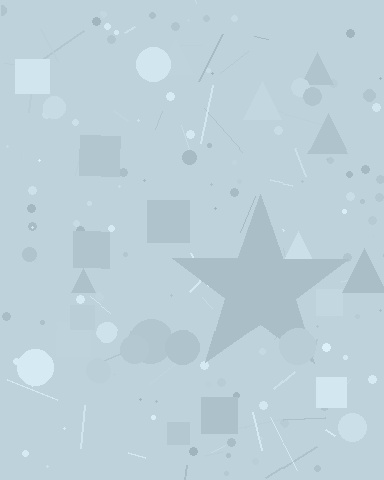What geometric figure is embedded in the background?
A star is embedded in the background.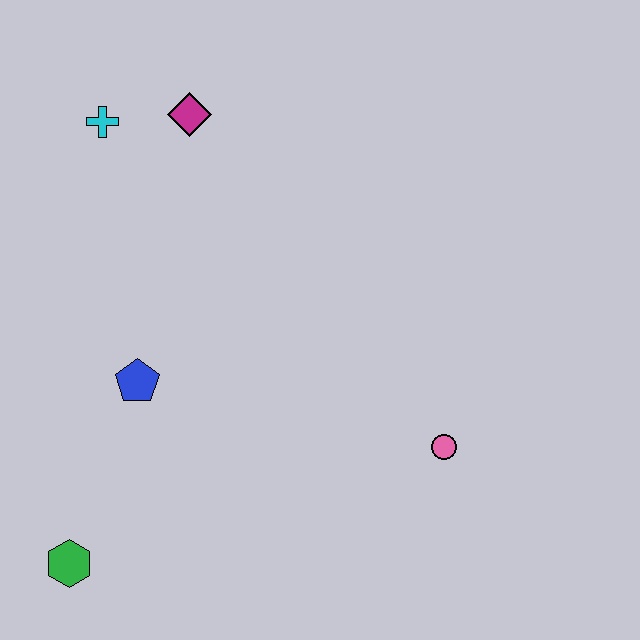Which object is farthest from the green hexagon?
The magenta diamond is farthest from the green hexagon.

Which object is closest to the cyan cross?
The magenta diamond is closest to the cyan cross.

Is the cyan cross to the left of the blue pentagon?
Yes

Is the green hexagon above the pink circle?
No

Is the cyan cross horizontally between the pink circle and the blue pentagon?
No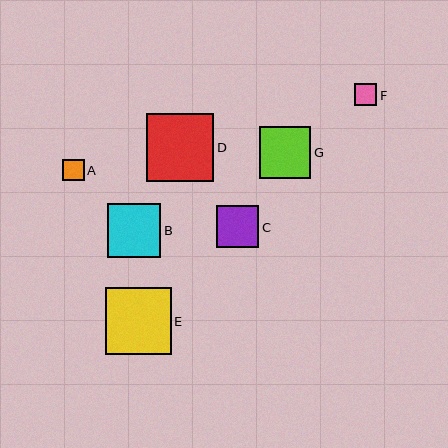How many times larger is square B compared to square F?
Square B is approximately 2.4 times the size of square F.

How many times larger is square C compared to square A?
Square C is approximately 1.9 times the size of square A.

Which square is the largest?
Square D is the largest with a size of approximately 68 pixels.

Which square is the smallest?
Square A is the smallest with a size of approximately 22 pixels.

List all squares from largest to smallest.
From largest to smallest: D, E, B, G, C, F, A.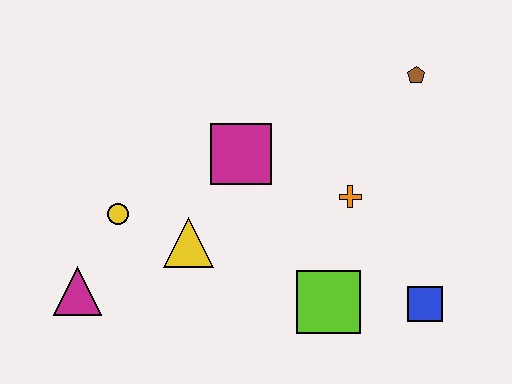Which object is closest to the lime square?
The blue square is closest to the lime square.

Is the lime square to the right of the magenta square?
Yes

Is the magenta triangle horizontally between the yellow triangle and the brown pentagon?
No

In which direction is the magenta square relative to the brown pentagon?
The magenta square is to the left of the brown pentagon.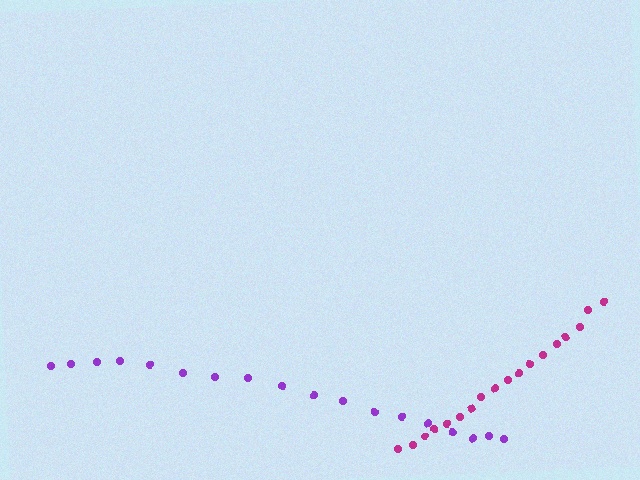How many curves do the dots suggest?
There are 2 distinct paths.